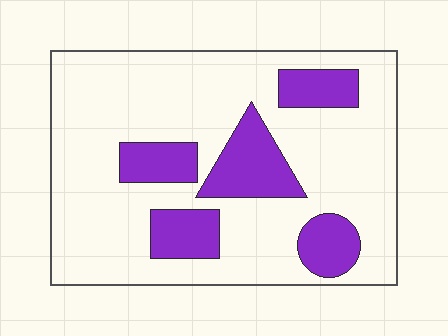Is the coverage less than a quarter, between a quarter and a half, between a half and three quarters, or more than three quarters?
Less than a quarter.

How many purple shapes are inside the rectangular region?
5.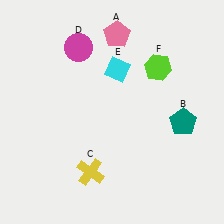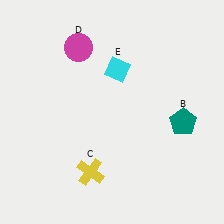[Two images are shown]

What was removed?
The pink pentagon (A), the lime hexagon (F) were removed in Image 2.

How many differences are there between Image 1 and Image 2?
There are 2 differences between the two images.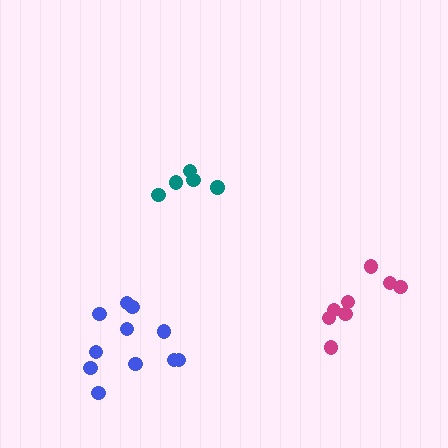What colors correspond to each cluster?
The clusters are colored: magenta, teal, blue.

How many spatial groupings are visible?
There are 3 spatial groupings.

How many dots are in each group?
Group 1: 8 dots, Group 2: 5 dots, Group 3: 11 dots (24 total).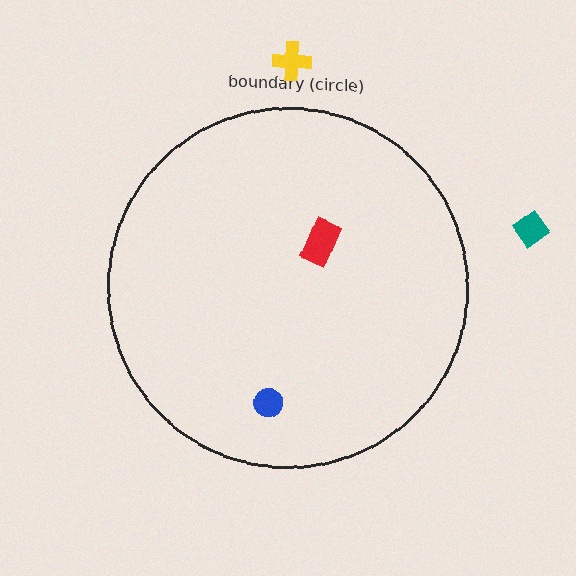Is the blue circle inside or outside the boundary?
Inside.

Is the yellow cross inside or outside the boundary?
Outside.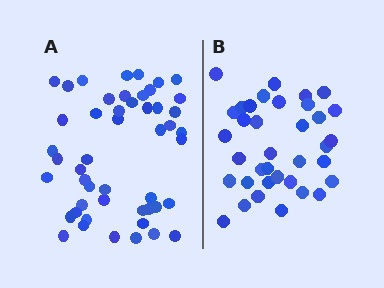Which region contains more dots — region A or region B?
Region A (the left region) has more dots.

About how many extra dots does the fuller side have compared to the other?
Region A has approximately 15 more dots than region B.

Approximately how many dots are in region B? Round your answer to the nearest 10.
About 40 dots. (The exact count is 36, which rounds to 40.)